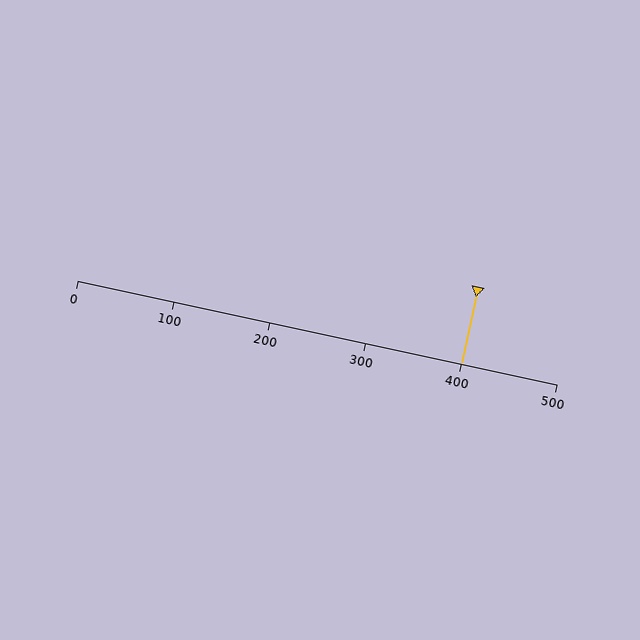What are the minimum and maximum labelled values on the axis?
The axis runs from 0 to 500.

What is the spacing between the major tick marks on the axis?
The major ticks are spaced 100 apart.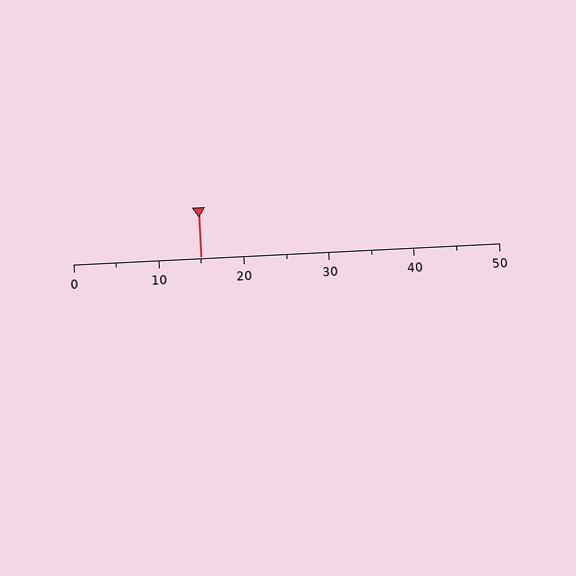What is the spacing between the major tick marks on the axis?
The major ticks are spaced 10 apart.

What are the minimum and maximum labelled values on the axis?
The axis runs from 0 to 50.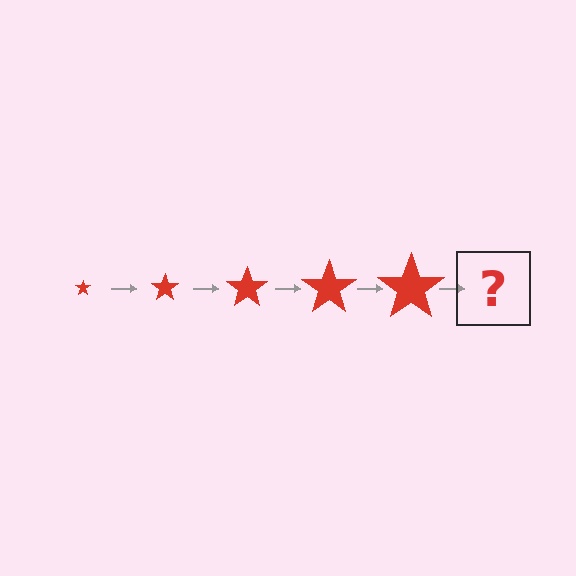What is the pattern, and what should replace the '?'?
The pattern is that the star gets progressively larger each step. The '?' should be a red star, larger than the previous one.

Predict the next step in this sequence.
The next step is a red star, larger than the previous one.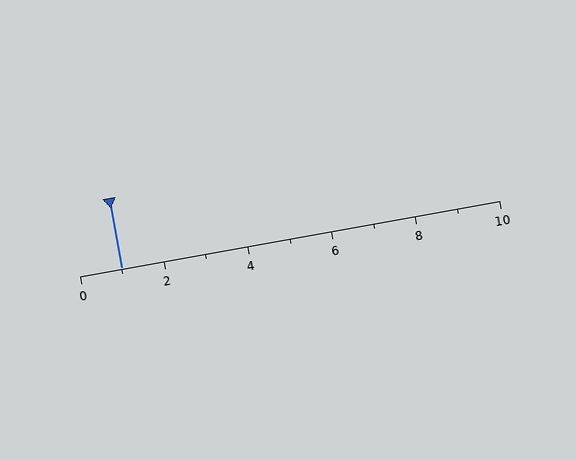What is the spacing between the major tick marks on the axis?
The major ticks are spaced 2 apart.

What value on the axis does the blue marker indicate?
The marker indicates approximately 1.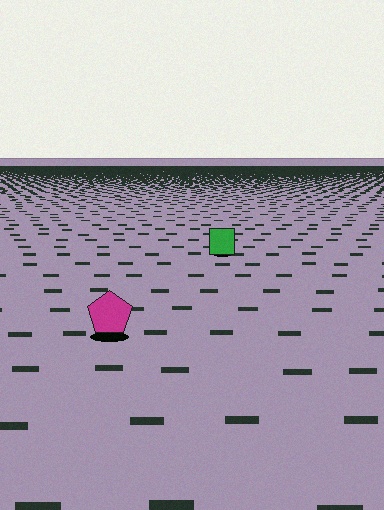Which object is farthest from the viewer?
The green square is farthest from the viewer. It appears smaller and the ground texture around it is denser.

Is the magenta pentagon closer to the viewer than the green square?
Yes. The magenta pentagon is closer — you can tell from the texture gradient: the ground texture is coarser near it.